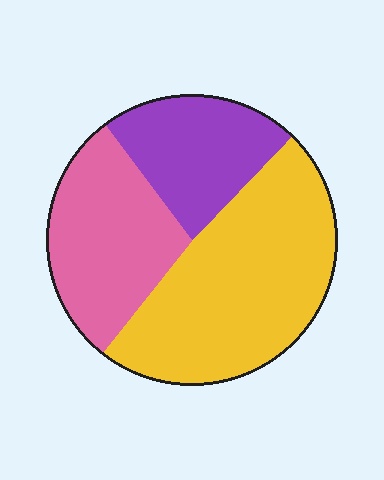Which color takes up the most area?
Yellow, at roughly 50%.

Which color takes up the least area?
Purple, at roughly 25%.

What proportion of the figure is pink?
Pink takes up between a sixth and a third of the figure.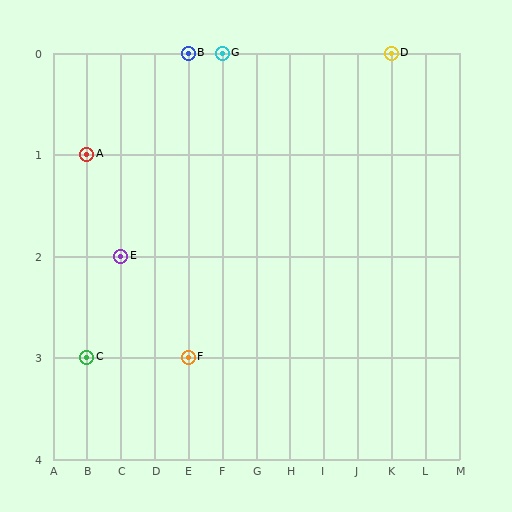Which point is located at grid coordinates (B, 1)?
Point A is at (B, 1).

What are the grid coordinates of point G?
Point G is at grid coordinates (F, 0).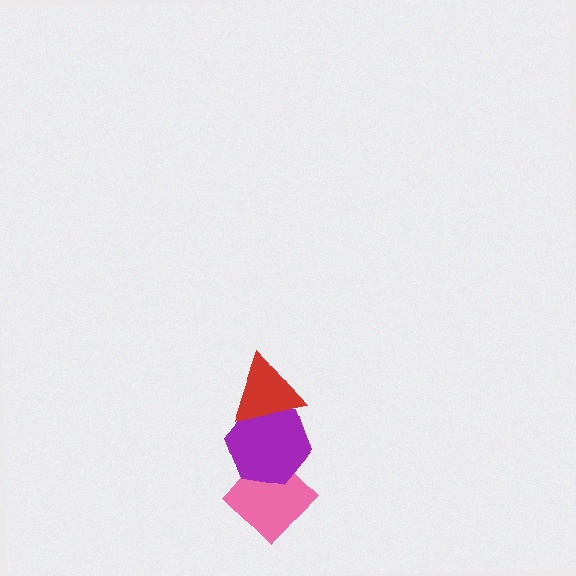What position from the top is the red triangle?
The red triangle is 1st from the top.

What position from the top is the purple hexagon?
The purple hexagon is 2nd from the top.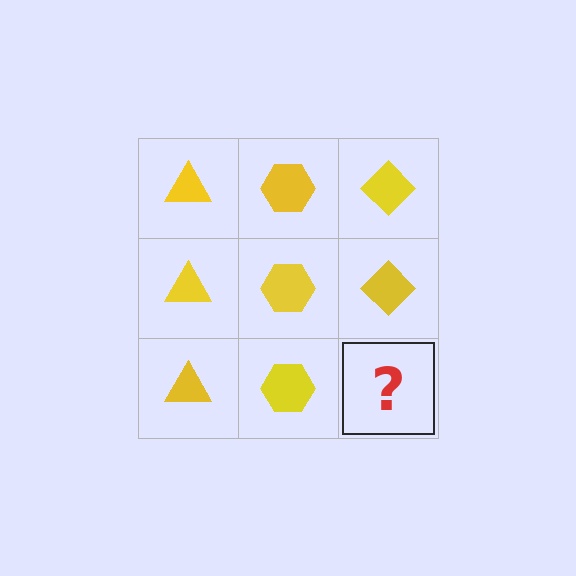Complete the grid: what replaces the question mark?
The question mark should be replaced with a yellow diamond.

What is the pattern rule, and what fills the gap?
The rule is that each column has a consistent shape. The gap should be filled with a yellow diamond.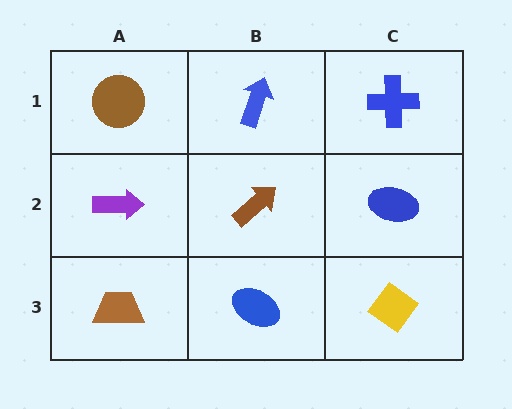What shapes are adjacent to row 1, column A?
A purple arrow (row 2, column A), a blue arrow (row 1, column B).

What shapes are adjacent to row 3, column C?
A blue ellipse (row 2, column C), a blue ellipse (row 3, column B).